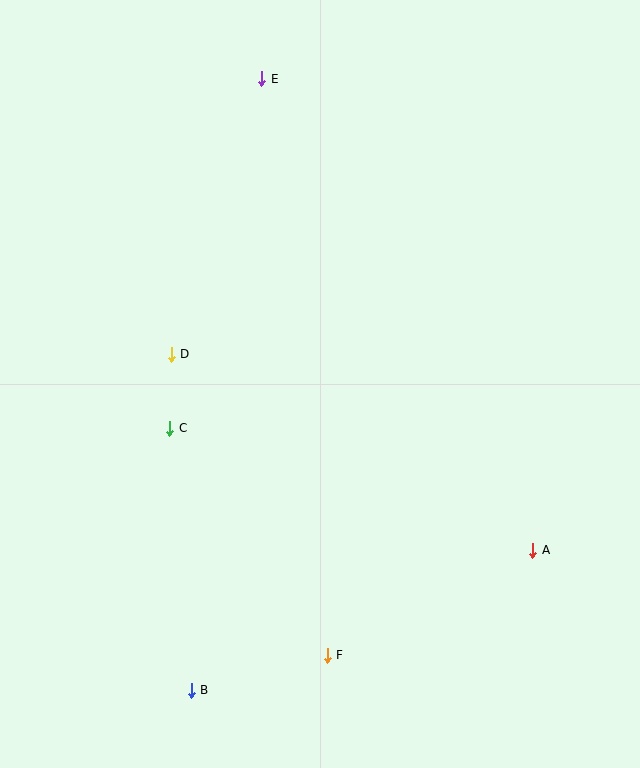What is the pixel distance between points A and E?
The distance between A and E is 544 pixels.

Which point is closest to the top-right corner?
Point E is closest to the top-right corner.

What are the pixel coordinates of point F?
Point F is at (327, 655).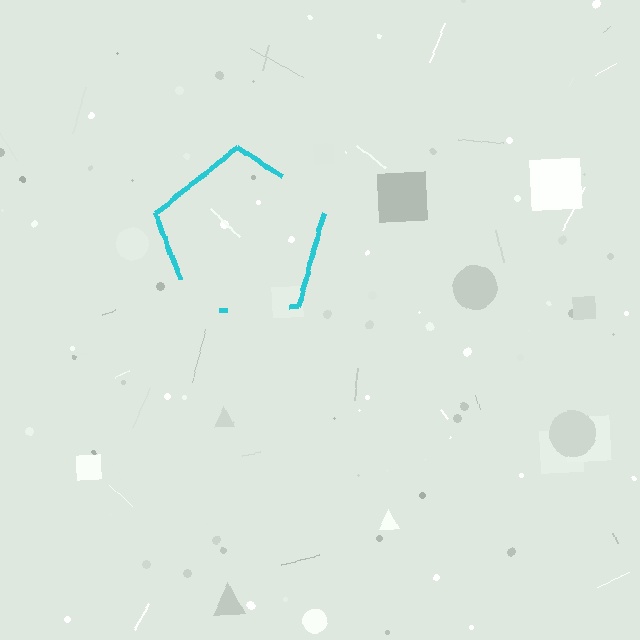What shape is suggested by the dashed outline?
The dashed outline suggests a pentagon.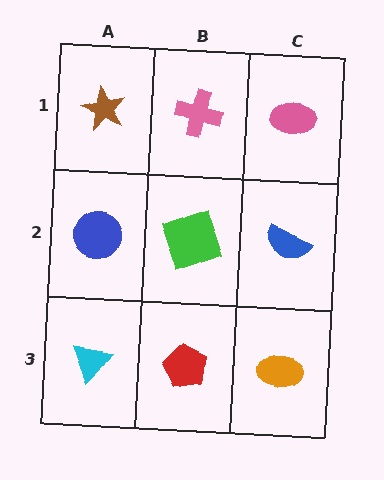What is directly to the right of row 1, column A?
A pink cross.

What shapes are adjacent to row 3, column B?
A green square (row 2, column B), a cyan triangle (row 3, column A), an orange ellipse (row 3, column C).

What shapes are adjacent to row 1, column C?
A blue semicircle (row 2, column C), a pink cross (row 1, column B).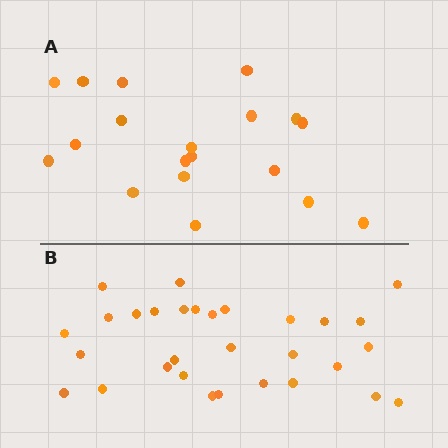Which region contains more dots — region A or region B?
Region B (the bottom region) has more dots.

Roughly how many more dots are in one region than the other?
Region B has roughly 12 or so more dots than region A.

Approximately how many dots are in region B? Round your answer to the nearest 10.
About 30 dots.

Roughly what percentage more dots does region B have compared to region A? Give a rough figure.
About 60% more.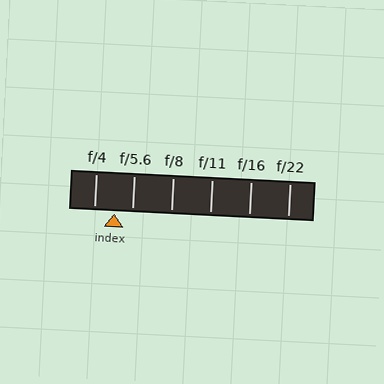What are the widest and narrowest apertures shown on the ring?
The widest aperture shown is f/4 and the narrowest is f/22.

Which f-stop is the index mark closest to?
The index mark is closest to f/5.6.